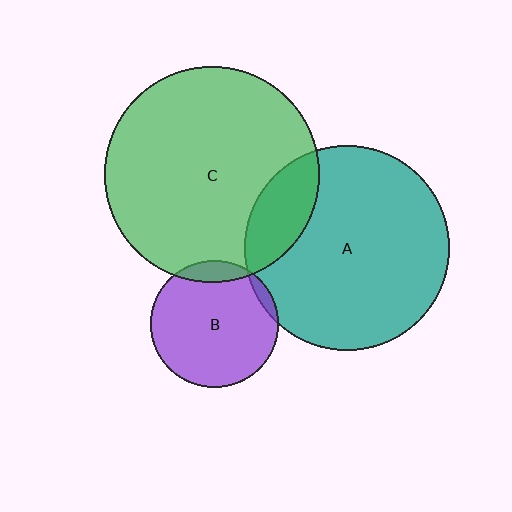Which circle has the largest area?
Circle C (green).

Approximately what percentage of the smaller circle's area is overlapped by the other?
Approximately 10%.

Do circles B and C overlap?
Yes.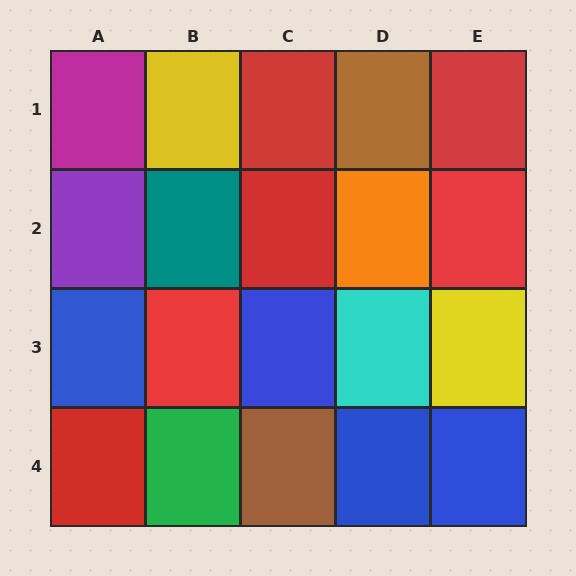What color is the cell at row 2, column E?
Red.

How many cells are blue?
4 cells are blue.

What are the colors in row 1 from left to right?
Magenta, yellow, red, brown, red.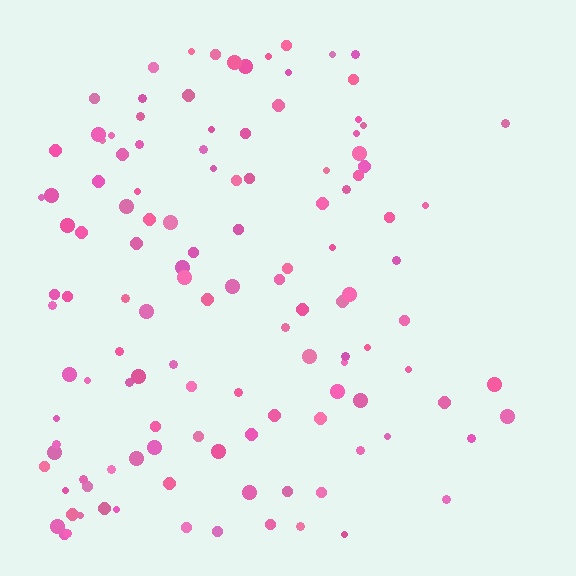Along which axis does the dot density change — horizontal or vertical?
Horizontal.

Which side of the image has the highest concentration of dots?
The left.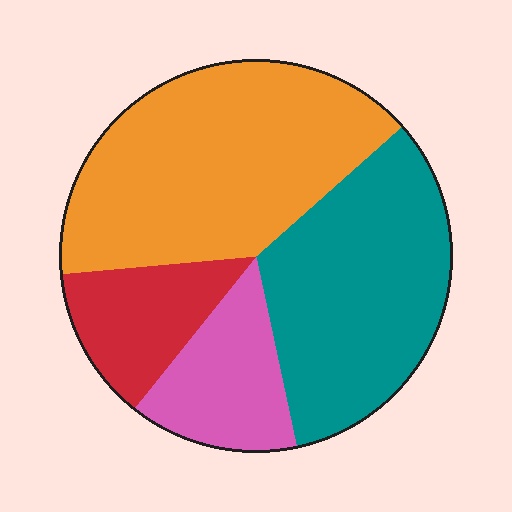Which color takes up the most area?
Orange, at roughly 40%.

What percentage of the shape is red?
Red covers 13% of the shape.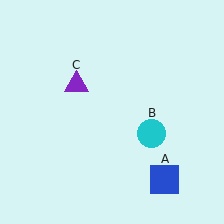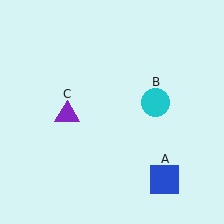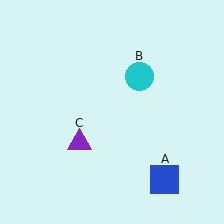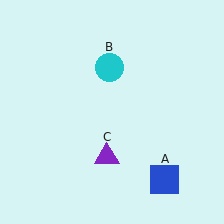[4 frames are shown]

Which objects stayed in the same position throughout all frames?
Blue square (object A) remained stationary.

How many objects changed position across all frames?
2 objects changed position: cyan circle (object B), purple triangle (object C).